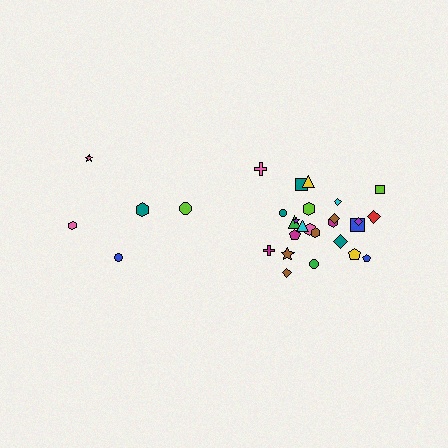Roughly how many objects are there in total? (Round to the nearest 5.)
Roughly 30 objects in total.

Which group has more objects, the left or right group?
The right group.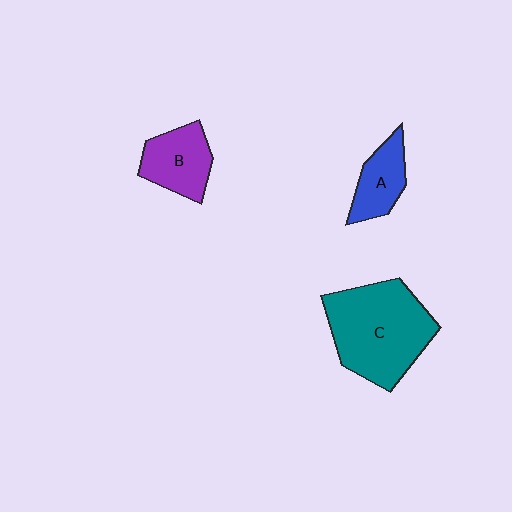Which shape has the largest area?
Shape C (teal).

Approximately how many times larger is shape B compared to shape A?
Approximately 1.2 times.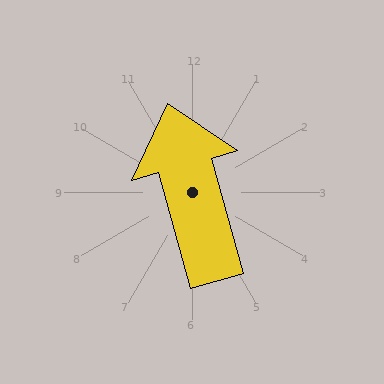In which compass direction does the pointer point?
North.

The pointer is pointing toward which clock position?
Roughly 11 o'clock.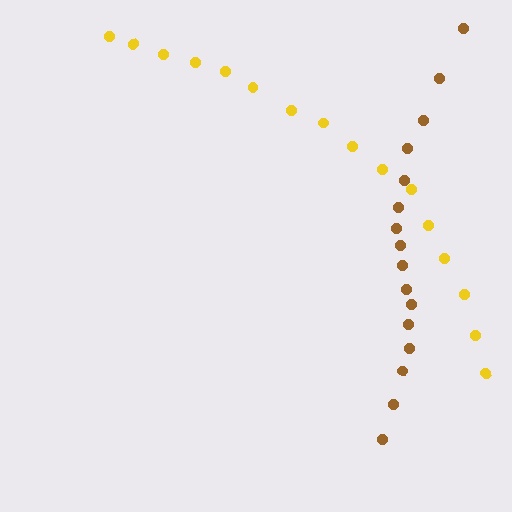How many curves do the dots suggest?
There are 2 distinct paths.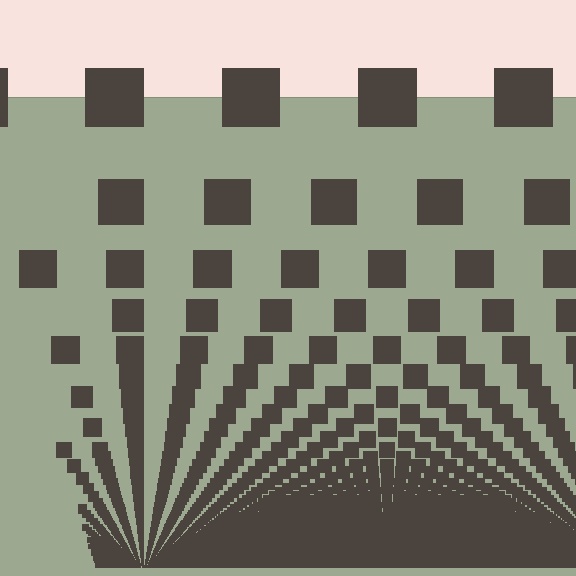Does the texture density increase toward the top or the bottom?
Density increases toward the bottom.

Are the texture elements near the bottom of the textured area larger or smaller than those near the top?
Smaller. The gradient is inverted — elements near the bottom are smaller and denser.